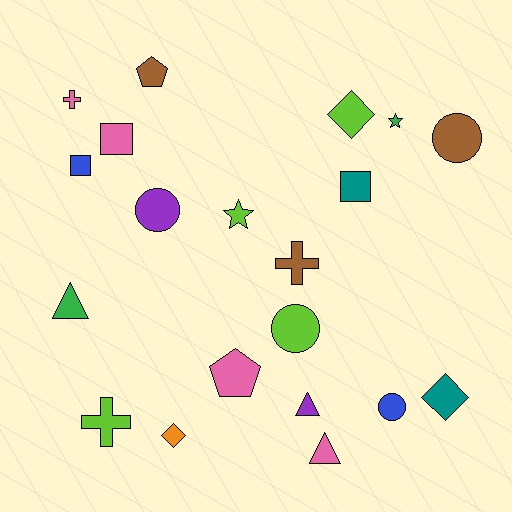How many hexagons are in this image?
There are no hexagons.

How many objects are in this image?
There are 20 objects.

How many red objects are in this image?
There are no red objects.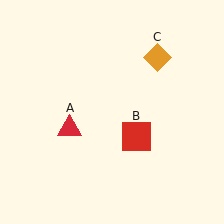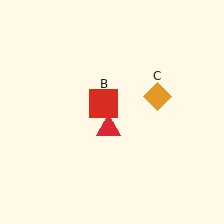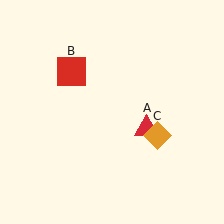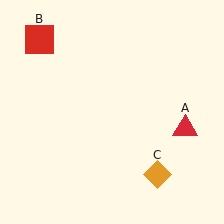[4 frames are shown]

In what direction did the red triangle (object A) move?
The red triangle (object A) moved right.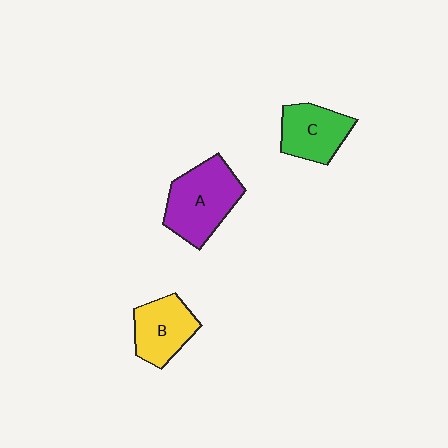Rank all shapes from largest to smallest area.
From largest to smallest: A (purple), C (green), B (yellow).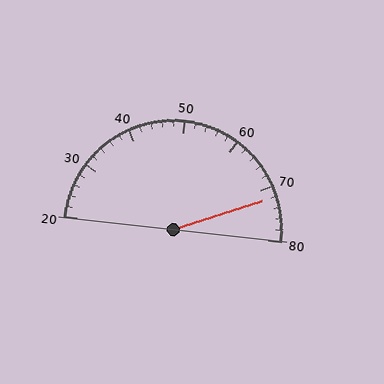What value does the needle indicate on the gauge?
The needle indicates approximately 72.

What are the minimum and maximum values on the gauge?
The gauge ranges from 20 to 80.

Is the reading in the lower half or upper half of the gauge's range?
The reading is in the upper half of the range (20 to 80).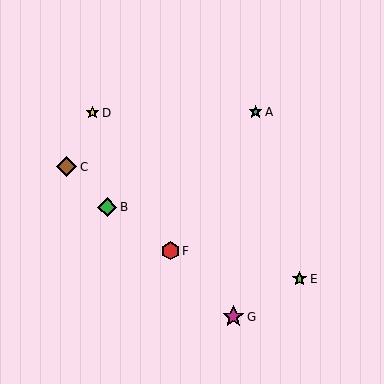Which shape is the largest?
The magenta star (labeled G) is the largest.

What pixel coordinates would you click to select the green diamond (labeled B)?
Click at (107, 207) to select the green diamond B.